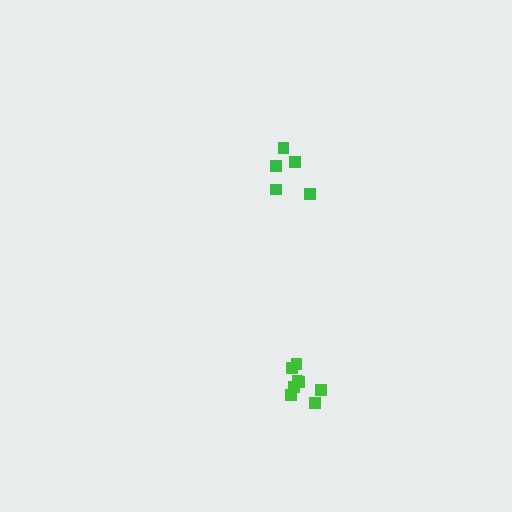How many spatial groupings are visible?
There are 2 spatial groupings.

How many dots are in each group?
Group 1: 8 dots, Group 2: 5 dots (13 total).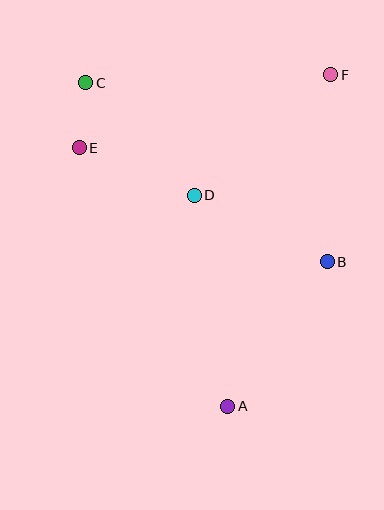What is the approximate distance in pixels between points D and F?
The distance between D and F is approximately 182 pixels.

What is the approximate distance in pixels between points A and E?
The distance between A and E is approximately 298 pixels.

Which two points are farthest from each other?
Points A and C are farthest from each other.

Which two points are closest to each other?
Points C and E are closest to each other.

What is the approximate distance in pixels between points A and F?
The distance between A and F is approximately 347 pixels.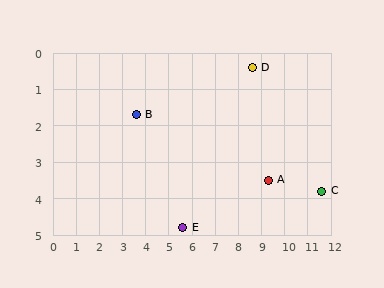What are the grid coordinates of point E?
Point E is at approximately (5.6, 4.8).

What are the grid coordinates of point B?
Point B is at approximately (3.6, 1.7).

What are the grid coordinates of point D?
Point D is at approximately (8.6, 0.4).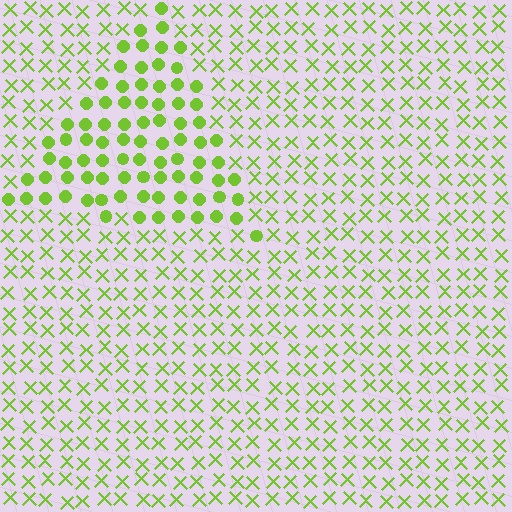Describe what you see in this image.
The image is filled with small lime elements arranged in a uniform grid. A triangle-shaped region contains circles, while the surrounding area contains X marks. The boundary is defined purely by the change in element shape.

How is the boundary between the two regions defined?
The boundary is defined by a change in element shape: circles inside vs. X marks outside. All elements share the same color and spacing.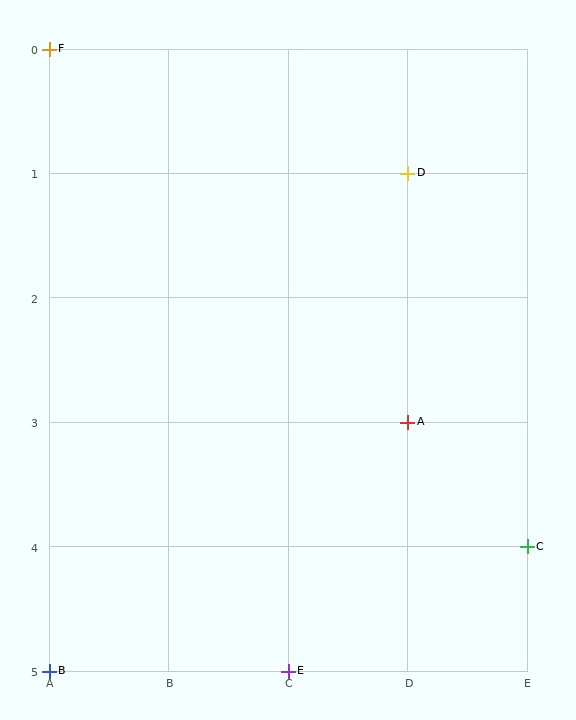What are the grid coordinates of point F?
Point F is at grid coordinates (A, 0).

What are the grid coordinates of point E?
Point E is at grid coordinates (C, 5).